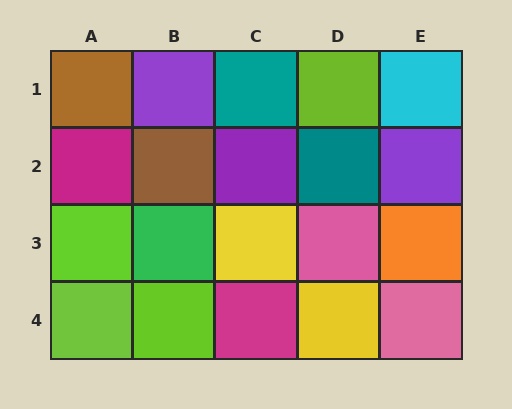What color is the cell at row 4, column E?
Pink.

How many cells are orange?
1 cell is orange.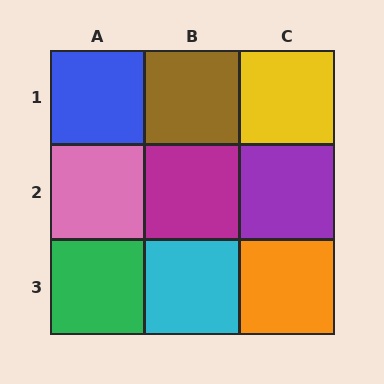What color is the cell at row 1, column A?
Blue.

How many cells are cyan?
1 cell is cyan.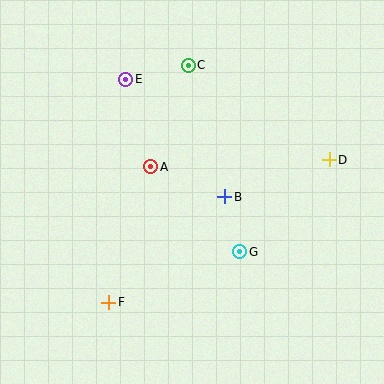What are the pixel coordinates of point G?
Point G is at (240, 252).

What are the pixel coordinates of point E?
Point E is at (125, 79).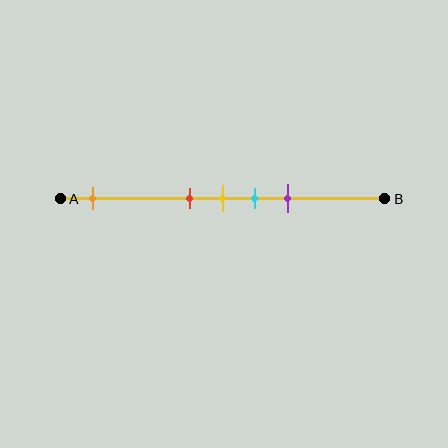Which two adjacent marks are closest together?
The red and yellow marks are the closest adjacent pair.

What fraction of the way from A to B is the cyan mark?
The cyan mark is approximately 60% (0.6) of the way from A to B.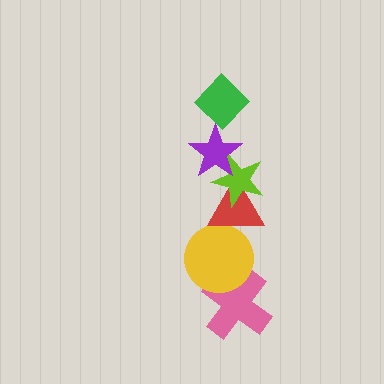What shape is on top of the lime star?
The purple star is on top of the lime star.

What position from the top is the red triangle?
The red triangle is 4th from the top.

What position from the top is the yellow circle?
The yellow circle is 5th from the top.